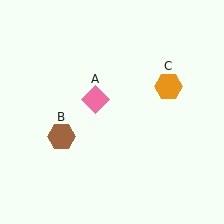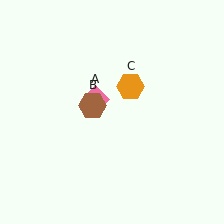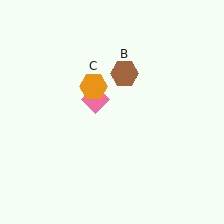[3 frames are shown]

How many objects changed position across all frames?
2 objects changed position: brown hexagon (object B), orange hexagon (object C).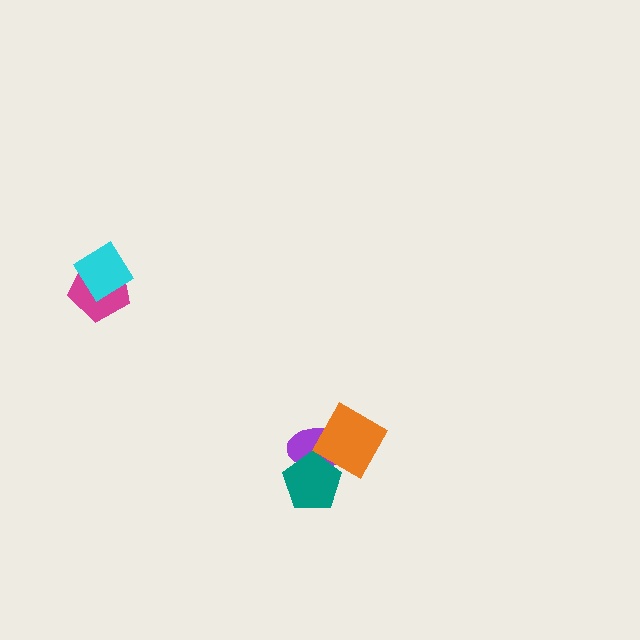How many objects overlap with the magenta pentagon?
1 object overlaps with the magenta pentagon.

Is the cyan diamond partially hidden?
No, no other shape covers it.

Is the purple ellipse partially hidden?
Yes, it is partially covered by another shape.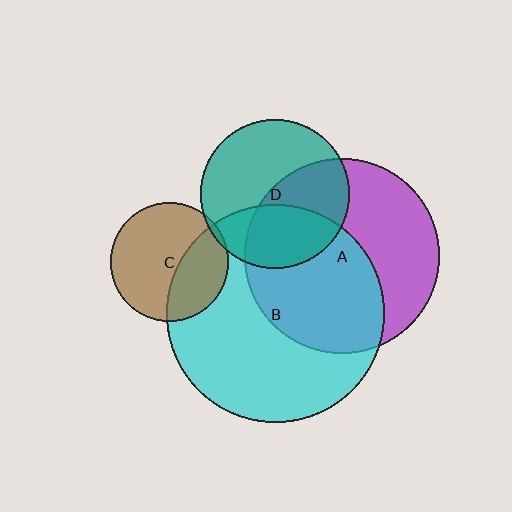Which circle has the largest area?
Circle B (cyan).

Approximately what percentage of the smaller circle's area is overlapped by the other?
Approximately 5%.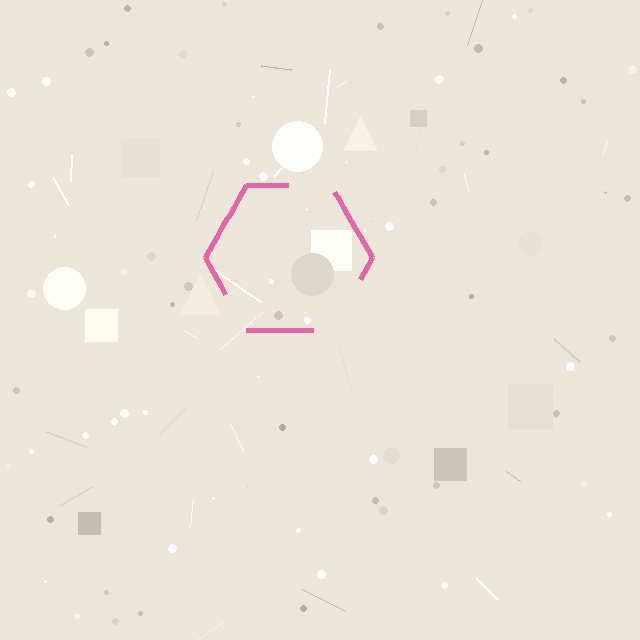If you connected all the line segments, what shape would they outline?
They would outline a hexagon.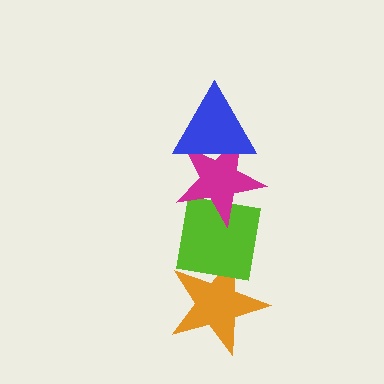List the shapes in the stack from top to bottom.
From top to bottom: the blue triangle, the magenta star, the lime square, the orange star.